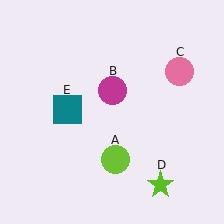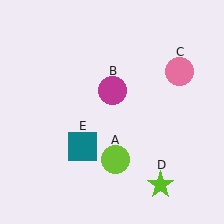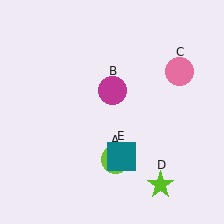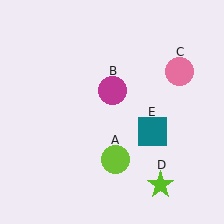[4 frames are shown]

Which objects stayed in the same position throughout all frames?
Lime circle (object A) and magenta circle (object B) and pink circle (object C) and lime star (object D) remained stationary.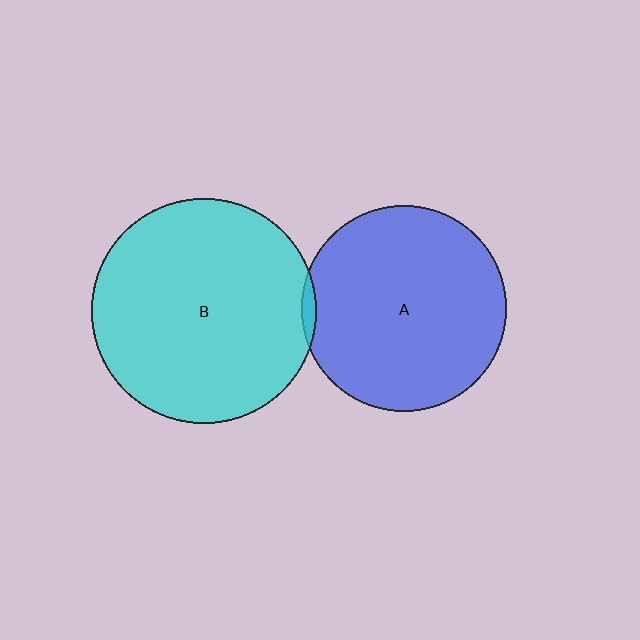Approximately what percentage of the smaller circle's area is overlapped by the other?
Approximately 5%.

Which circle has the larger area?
Circle B (cyan).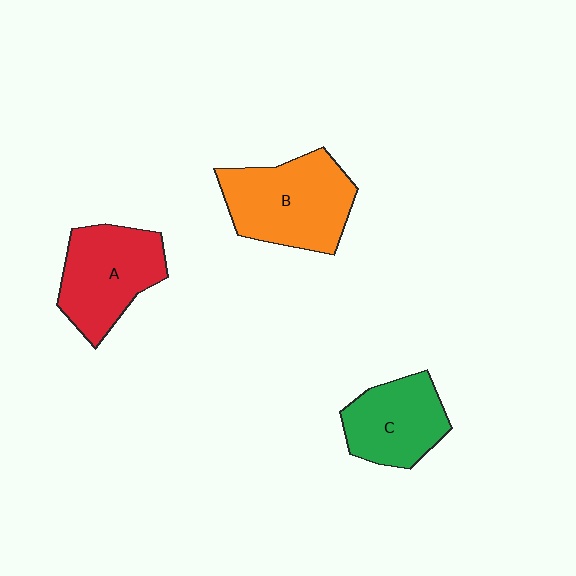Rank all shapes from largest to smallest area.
From largest to smallest: B (orange), A (red), C (green).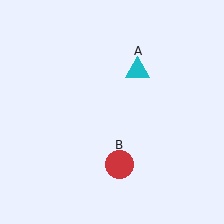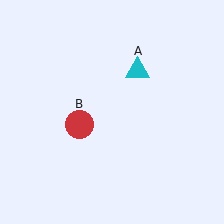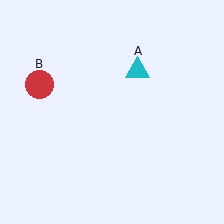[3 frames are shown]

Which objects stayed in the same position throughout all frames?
Cyan triangle (object A) remained stationary.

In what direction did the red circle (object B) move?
The red circle (object B) moved up and to the left.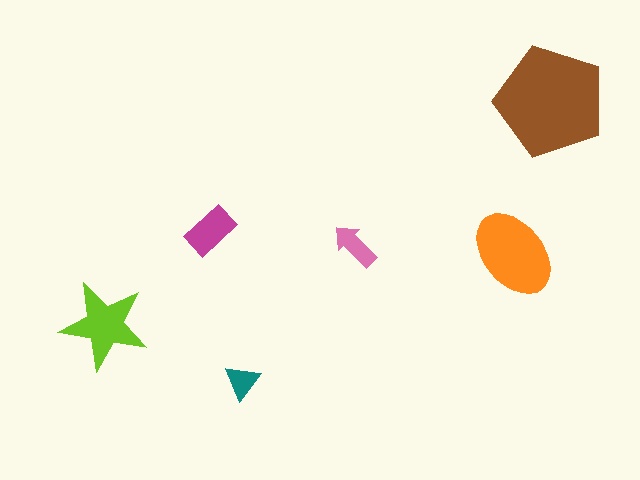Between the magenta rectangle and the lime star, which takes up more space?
The lime star.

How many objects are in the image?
There are 6 objects in the image.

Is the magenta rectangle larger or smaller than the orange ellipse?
Smaller.